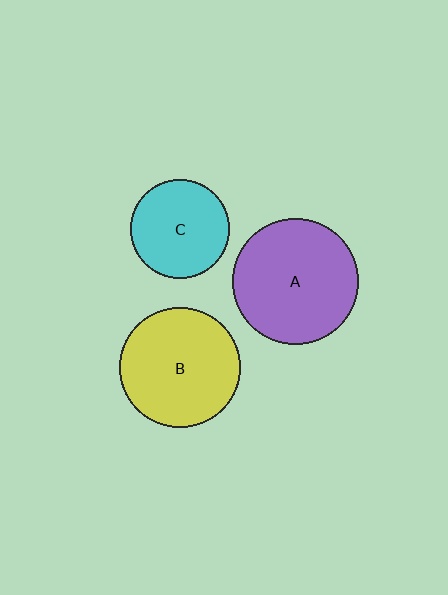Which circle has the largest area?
Circle A (purple).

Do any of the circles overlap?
No, none of the circles overlap.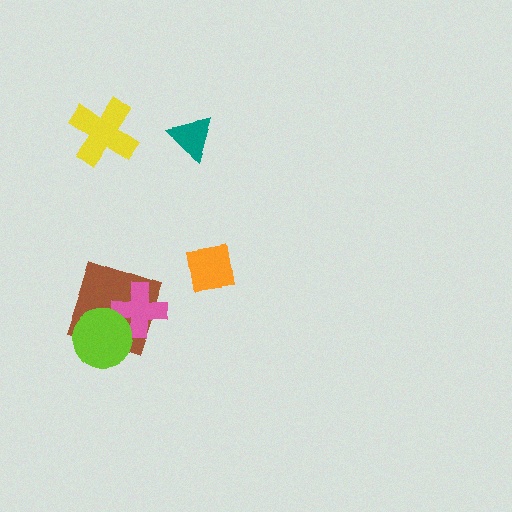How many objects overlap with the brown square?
2 objects overlap with the brown square.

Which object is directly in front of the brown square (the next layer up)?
The pink cross is directly in front of the brown square.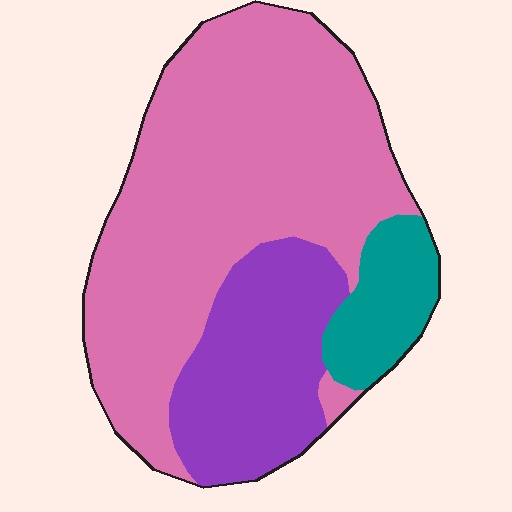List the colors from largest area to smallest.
From largest to smallest: pink, purple, teal.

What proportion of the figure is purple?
Purple takes up about one quarter (1/4) of the figure.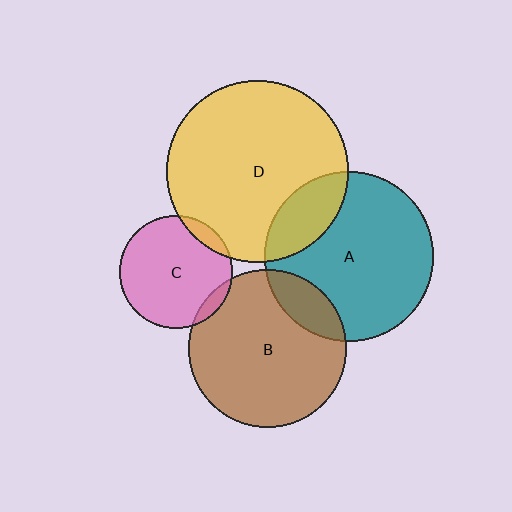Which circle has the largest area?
Circle D (yellow).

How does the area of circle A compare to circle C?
Approximately 2.3 times.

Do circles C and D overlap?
Yes.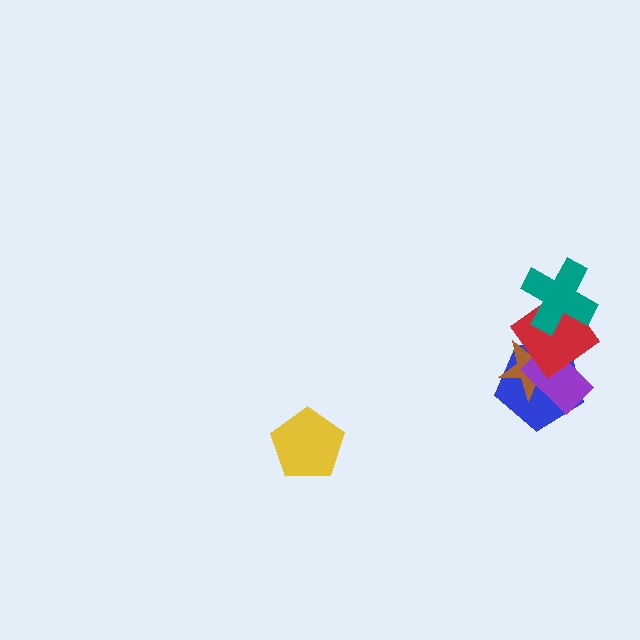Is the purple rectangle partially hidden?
Yes, it is partially covered by another shape.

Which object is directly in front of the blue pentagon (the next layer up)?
The brown star is directly in front of the blue pentagon.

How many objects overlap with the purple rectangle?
3 objects overlap with the purple rectangle.